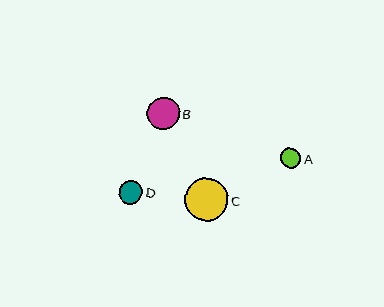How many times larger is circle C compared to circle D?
Circle C is approximately 1.8 times the size of circle D.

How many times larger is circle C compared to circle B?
Circle C is approximately 1.3 times the size of circle B.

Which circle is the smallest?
Circle A is the smallest with a size of approximately 20 pixels.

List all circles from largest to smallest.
From largest to smallest: C, B, D, A.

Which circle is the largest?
Circle C is the largest with a size of approximately 43 pixels.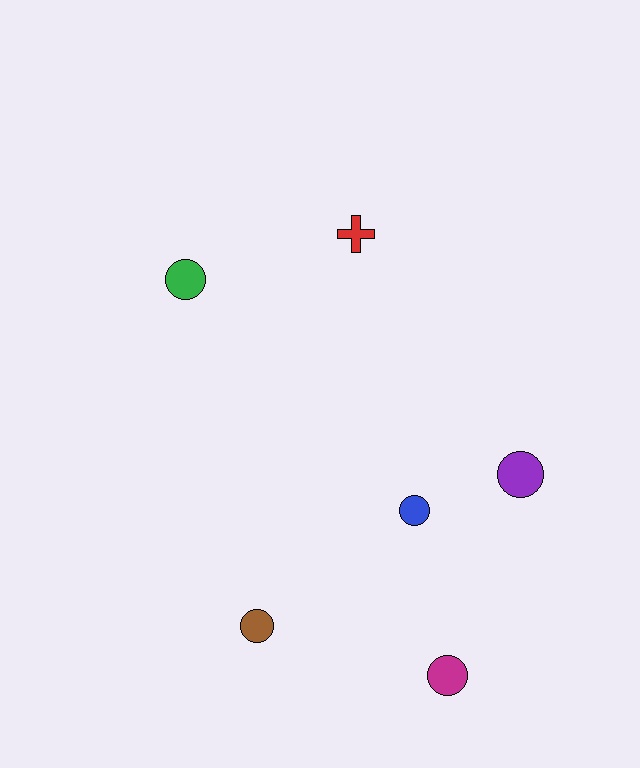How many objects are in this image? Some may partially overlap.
There are 6 objects.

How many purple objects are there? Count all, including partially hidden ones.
There is 1 purple object.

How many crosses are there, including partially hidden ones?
There is 1 cross.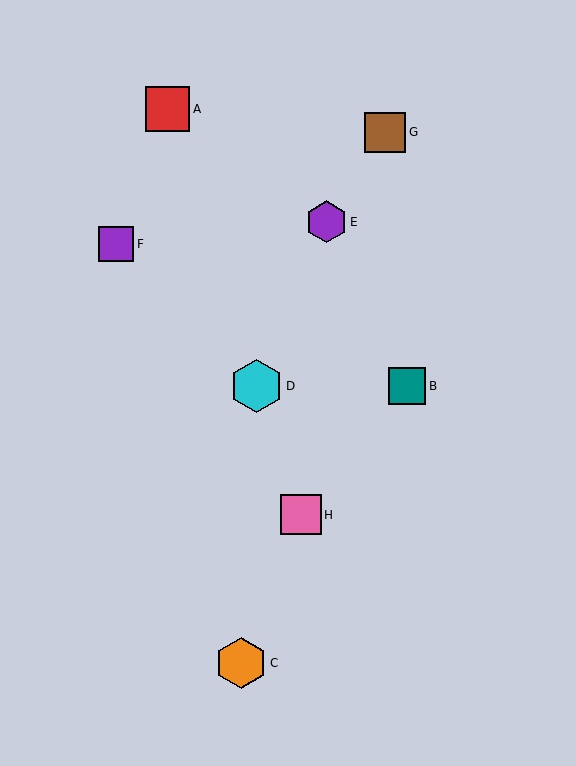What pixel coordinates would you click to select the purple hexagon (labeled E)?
Click at (326, 222) to select the purple hexagon E.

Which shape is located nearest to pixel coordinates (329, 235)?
The purple hexagon (labeled E) at (326, 222) is nearest to that location.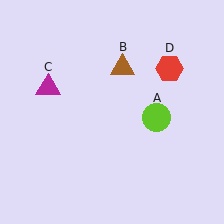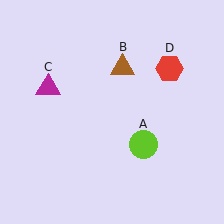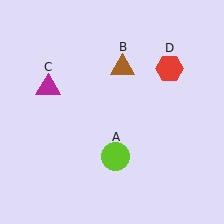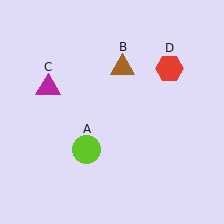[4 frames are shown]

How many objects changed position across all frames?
1 object changed position: lime circle (object A).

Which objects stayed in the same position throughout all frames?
Brown triangle (object B) and magenta triangle (object C) and red hexagon (object D) remained stationary.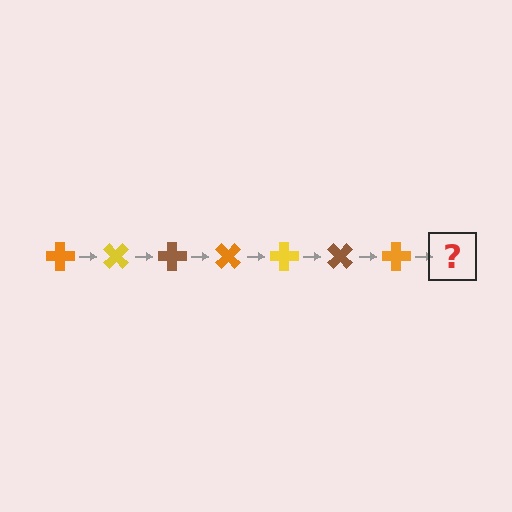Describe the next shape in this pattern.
It should be a yellow cross, rotated 315 degrees from the start.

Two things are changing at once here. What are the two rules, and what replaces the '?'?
The two rules are that it rotates 45 degrees each step and the color cycles through orange, yellow, and brown. The '?' should be a yellow cross, rotated 315 degrees from the start.